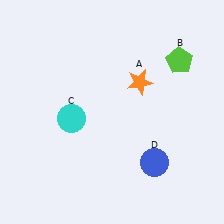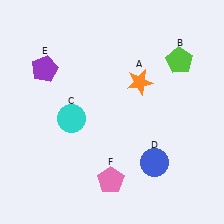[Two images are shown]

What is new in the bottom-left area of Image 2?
A pink pentagon (F) was added in the bottom-left area of Image 2.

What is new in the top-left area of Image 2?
A purple pentagon (E) was added in the top-left area of Image 2.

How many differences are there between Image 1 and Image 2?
There are 2 differences between the two images.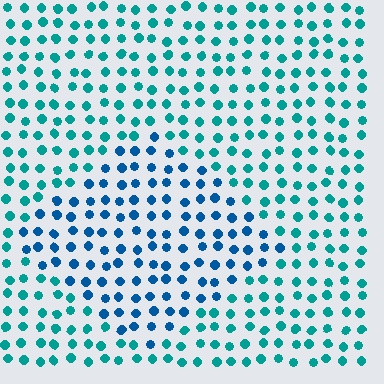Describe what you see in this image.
The image is filled with small teal elements in a uniform arrangement. A diamond-shaped region is visible where the elements are tinted to a slightly different hue, forming a subtle color boundary.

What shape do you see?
I see a diamond.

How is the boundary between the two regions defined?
The boundary is defined purely by a slight shift in hue (about 31 degrees). Spacing, size, and orientation are identical on both sides.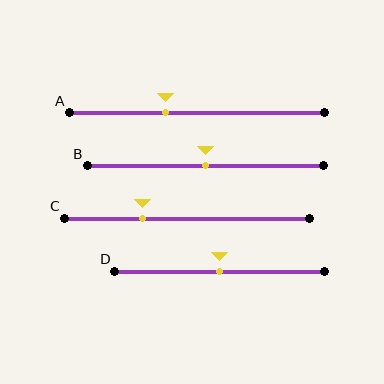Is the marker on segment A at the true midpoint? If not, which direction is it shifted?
No, the marker on segment A is shifted to the left by about 12% of the segment length.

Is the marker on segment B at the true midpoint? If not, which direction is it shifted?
Yes, the marker on segment B is at the true midpoint.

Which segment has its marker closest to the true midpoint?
Segment B has its marker closest to the true midpoint.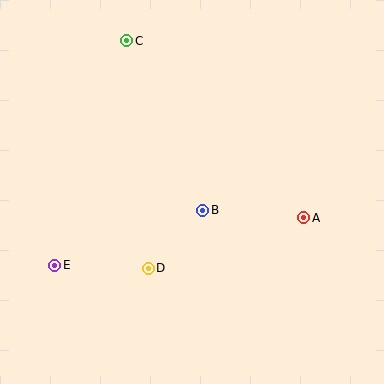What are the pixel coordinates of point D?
Point D is at (148, 269).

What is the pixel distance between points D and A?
The distance between D and A is 164 pixels.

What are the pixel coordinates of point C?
Point C is at (127, 41).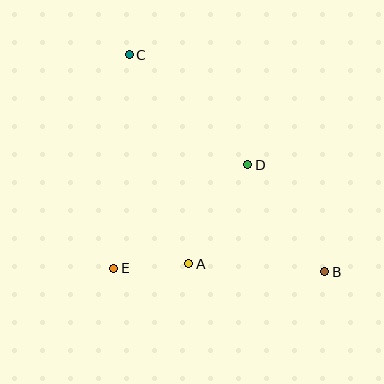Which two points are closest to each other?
Points A and E are closest to each other.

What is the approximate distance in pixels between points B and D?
The distance between B and D is approximately 132 pixels.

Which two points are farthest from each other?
Points B and C are farthest from each other.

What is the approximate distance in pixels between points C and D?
The distance between C and D is approximately 162 pixels.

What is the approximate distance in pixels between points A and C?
The distance between A and C is approximately 218 pixels.